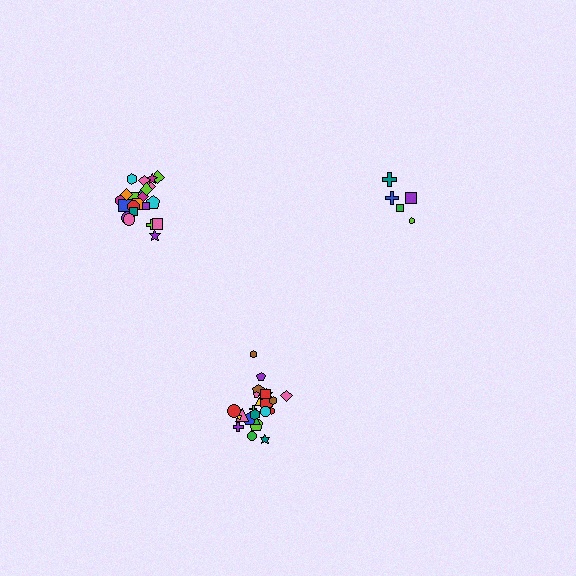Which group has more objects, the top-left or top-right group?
The top-left group.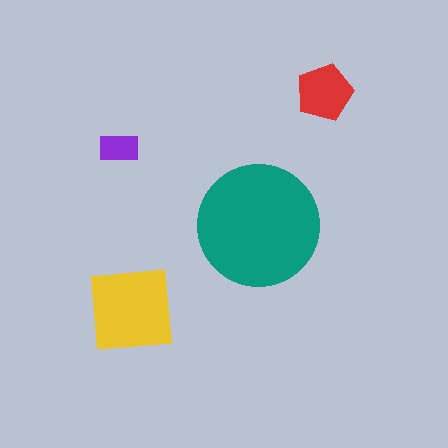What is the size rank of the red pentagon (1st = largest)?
3rd.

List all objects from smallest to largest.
The purple rectangle, the red pentagon, the yellow square, the teal circle.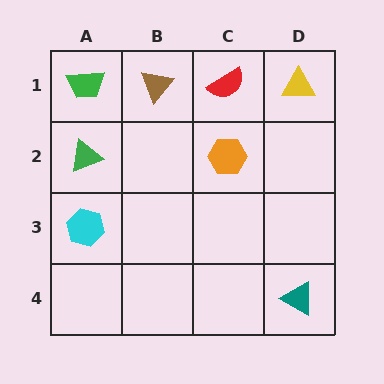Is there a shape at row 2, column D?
No, that cell is empty.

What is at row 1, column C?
A red semicircle.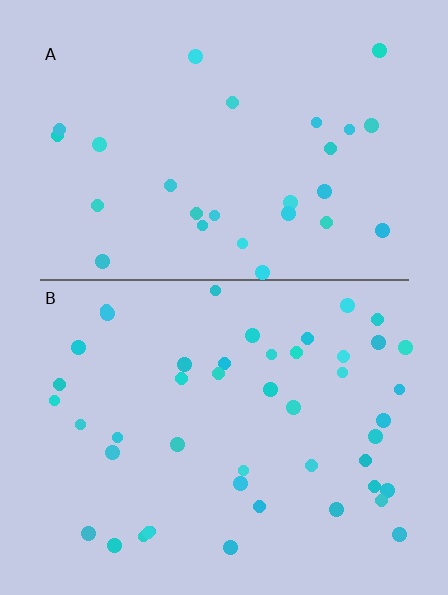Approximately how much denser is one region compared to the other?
Approximately 1.7× — region B over region A.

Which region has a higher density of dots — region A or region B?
B (the bottom).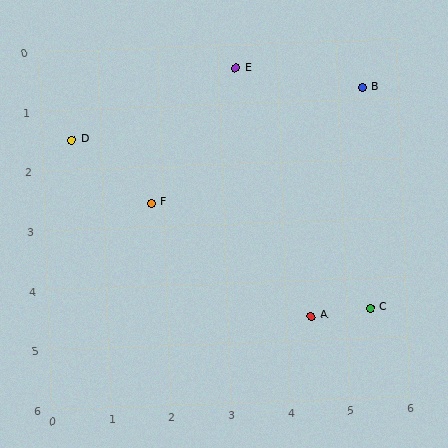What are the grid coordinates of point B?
Point B is at approximately (5.4, 0.8).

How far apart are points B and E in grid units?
Points B and E are about 2.1 grid units apart.